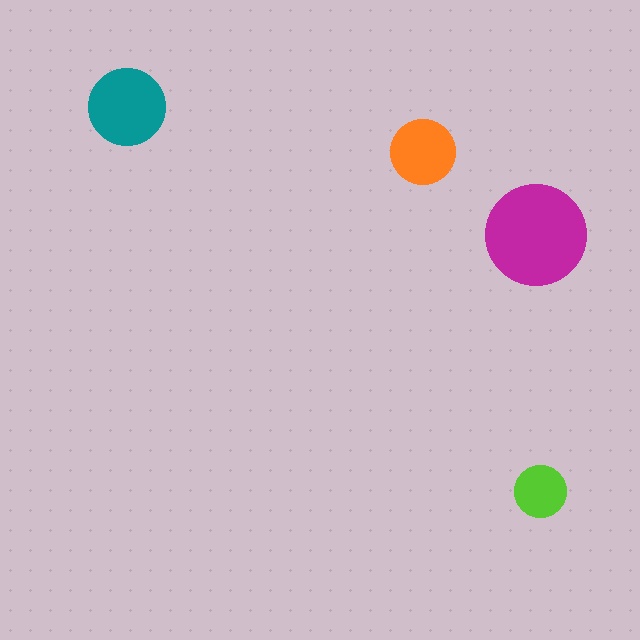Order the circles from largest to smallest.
the magenta one, the teal one, the orange one, the lime one.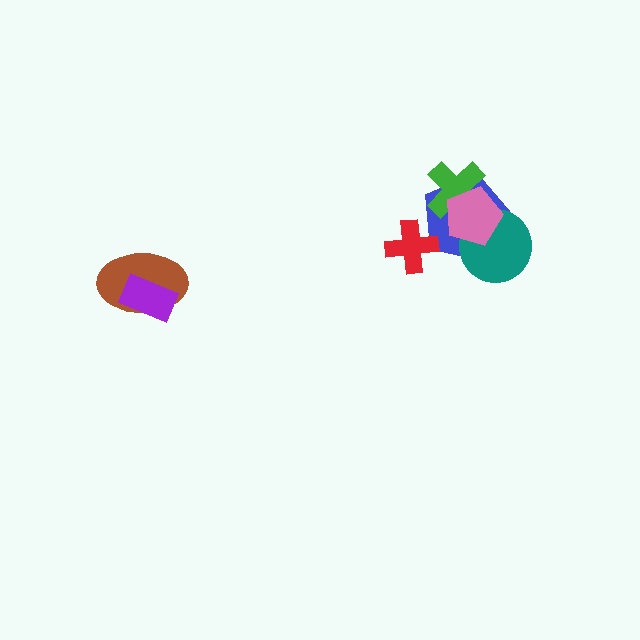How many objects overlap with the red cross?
1 object overlaps with the red cross.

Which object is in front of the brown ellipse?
The purple rectangle is in front of the brown ellipse.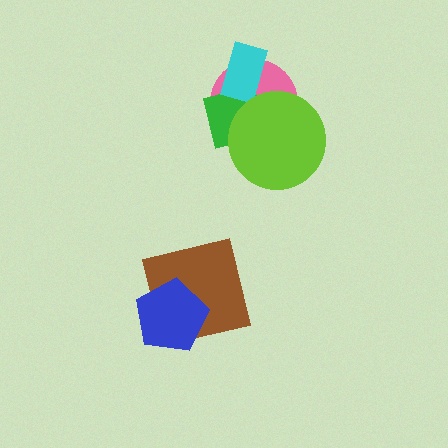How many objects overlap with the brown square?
1 object overlaps with the brown square.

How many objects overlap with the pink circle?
3 objects overlap with the pink circle.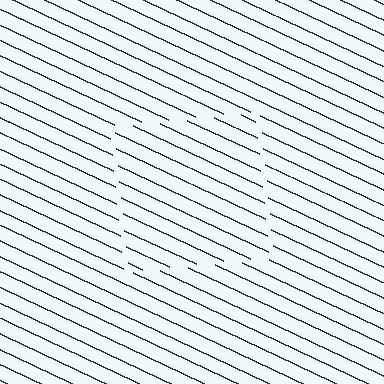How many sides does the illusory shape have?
4 sides — the line-ends trace a square.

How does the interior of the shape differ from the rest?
The interior of the shape contains the same grating, shifted by half a period — the contour is defined by the phase discontinuity where line-ends from the inner and outer gratings abut.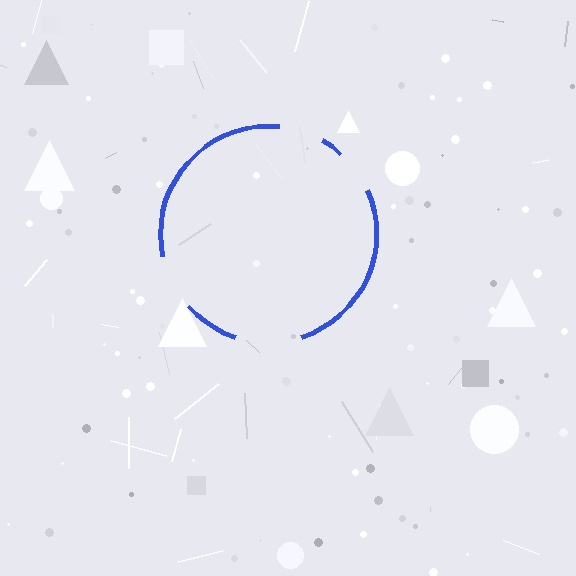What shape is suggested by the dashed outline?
The dashed outline suggests a circle.